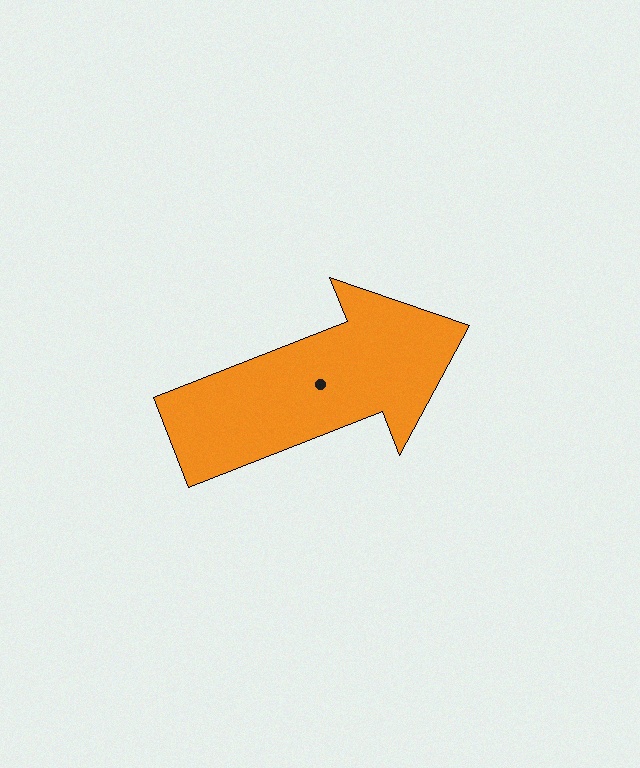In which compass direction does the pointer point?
East.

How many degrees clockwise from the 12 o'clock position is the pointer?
Approximately 69 degrees.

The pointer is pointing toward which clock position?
Roughly 2 o'clock.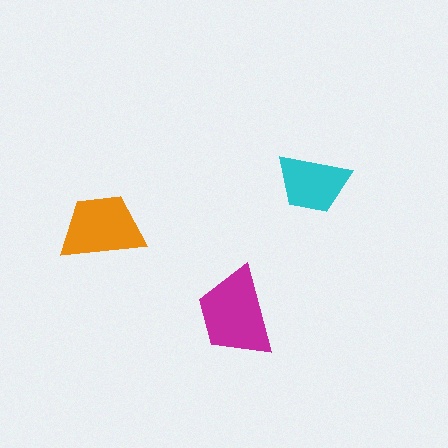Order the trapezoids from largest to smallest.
the magenta one, the orange one, the cyan one.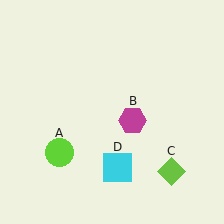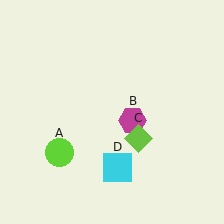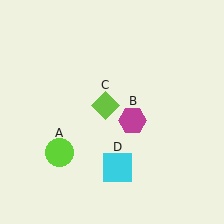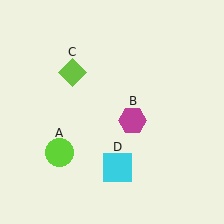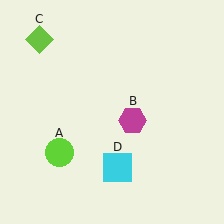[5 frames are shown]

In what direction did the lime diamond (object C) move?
The lime diamond (object C) moved up and to the left.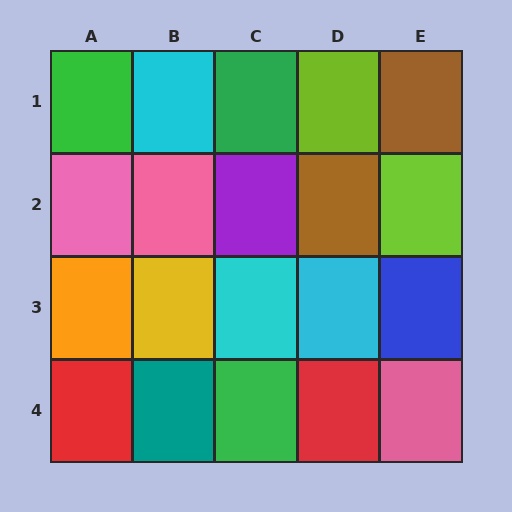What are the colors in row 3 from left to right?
Orange, yellow, cyan, cyan, blue.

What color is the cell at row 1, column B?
Cyan.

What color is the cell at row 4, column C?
Green.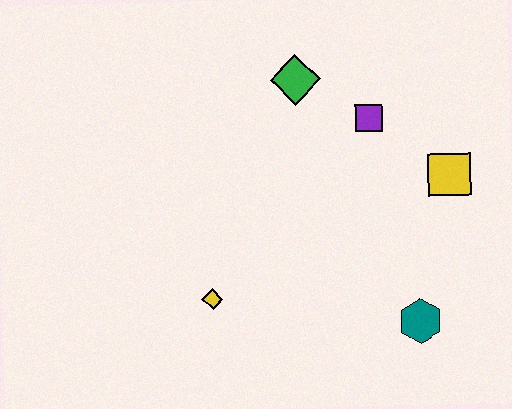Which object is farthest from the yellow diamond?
The yellow square is farthest from the yellow diamond.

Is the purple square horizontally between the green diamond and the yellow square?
Yes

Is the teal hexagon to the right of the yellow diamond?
Yes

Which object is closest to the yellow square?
The purple square is closest to the yellow square.